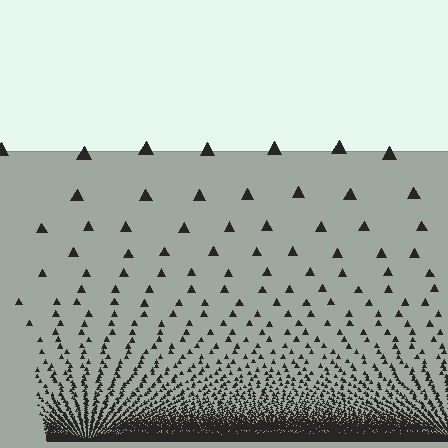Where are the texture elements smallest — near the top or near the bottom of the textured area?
Near the bottom.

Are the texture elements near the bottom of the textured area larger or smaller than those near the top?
Smaller. The gradient is inverted — elements near the bottom are smaller and denser.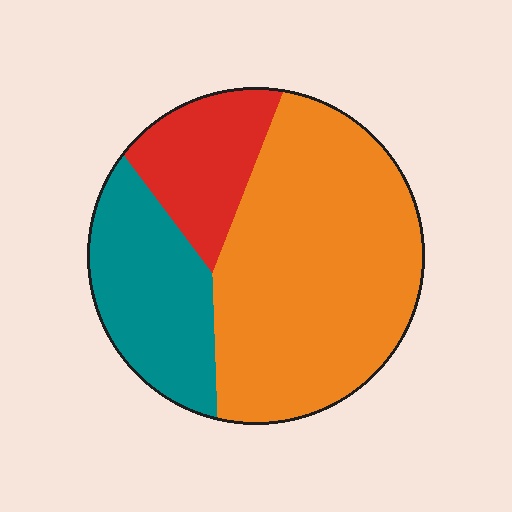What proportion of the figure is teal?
Teal covers about 25% of the figure.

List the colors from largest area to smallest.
From largest to smallest: orange, teal, red.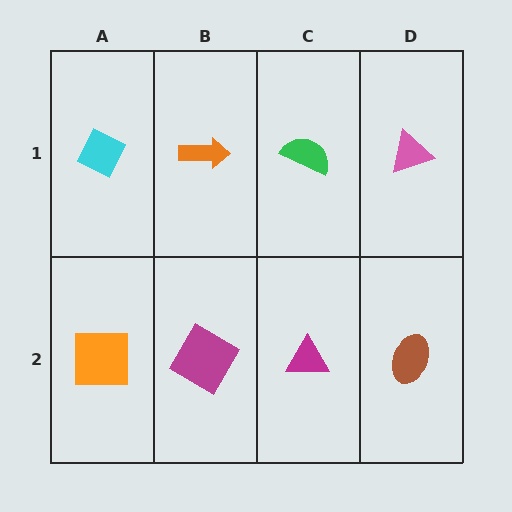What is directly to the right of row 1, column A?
An orange arrow.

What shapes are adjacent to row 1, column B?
A magenta square (row 2, column B), a cyan diamond (row 1, column A), a green semicircle (row 1, column C).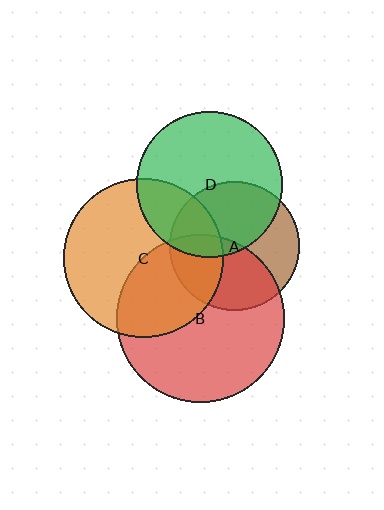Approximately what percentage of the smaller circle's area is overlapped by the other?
Approximately 30%.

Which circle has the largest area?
Circle B (red).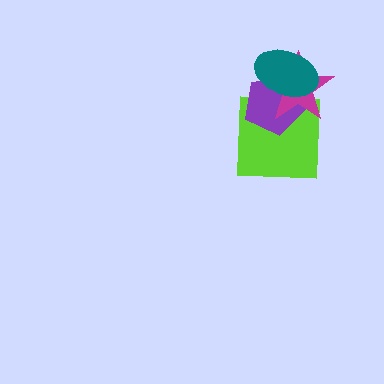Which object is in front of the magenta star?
The teal ellipse is in front of the magenta star.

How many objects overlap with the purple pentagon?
3 objects overlap with the purple pentagon.